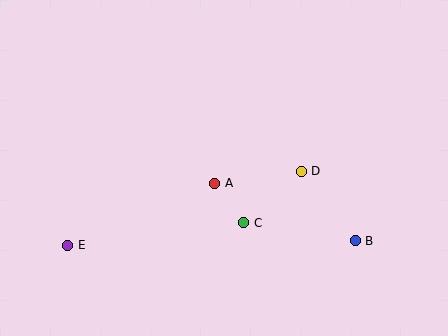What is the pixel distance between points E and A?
The distance between E and A is 160 pixels.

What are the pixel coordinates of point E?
Point E is at (68, 245).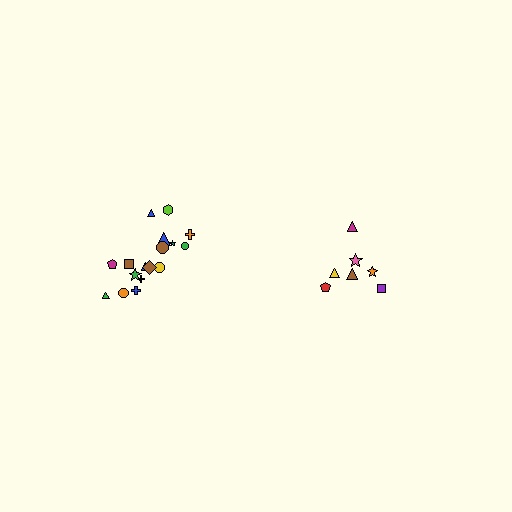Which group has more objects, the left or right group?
The left group.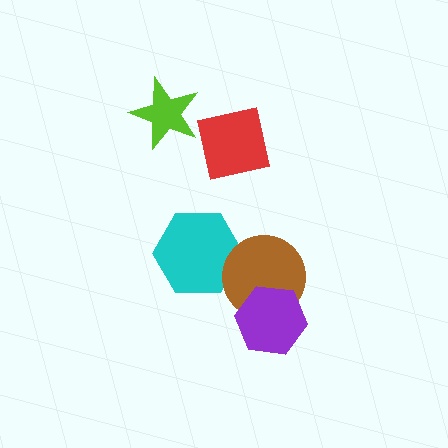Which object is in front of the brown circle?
The purple hexagon is in front of the brown circle.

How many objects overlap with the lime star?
0 objects overlap with the lime star.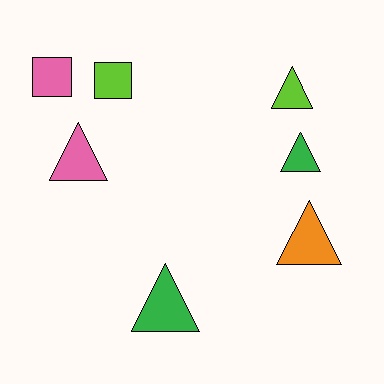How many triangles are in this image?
There are 5 triangles.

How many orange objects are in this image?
There is 1 orange object.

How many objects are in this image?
There are 7 objects.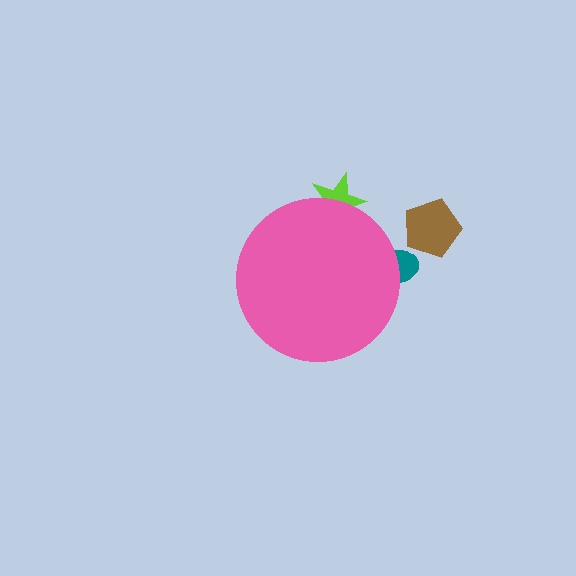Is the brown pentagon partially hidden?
No, the brown pentagon is fully visible.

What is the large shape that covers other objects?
A pink circle.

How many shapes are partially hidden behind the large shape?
2 shapes are partially hidden.